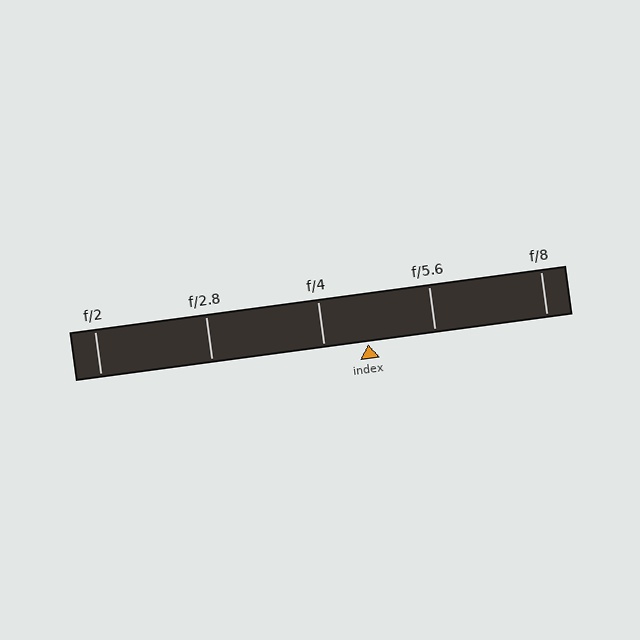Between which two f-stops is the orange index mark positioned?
The index mark is between f/4 and f/5.6.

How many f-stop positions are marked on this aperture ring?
There are 5 f-stop positions marked.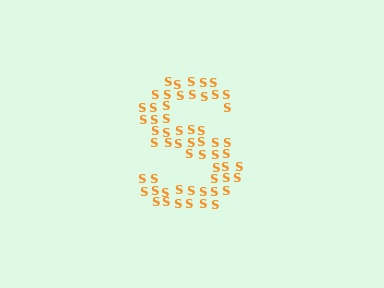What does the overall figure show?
The overall figure shows the letter S.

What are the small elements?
The small elements are letter S's.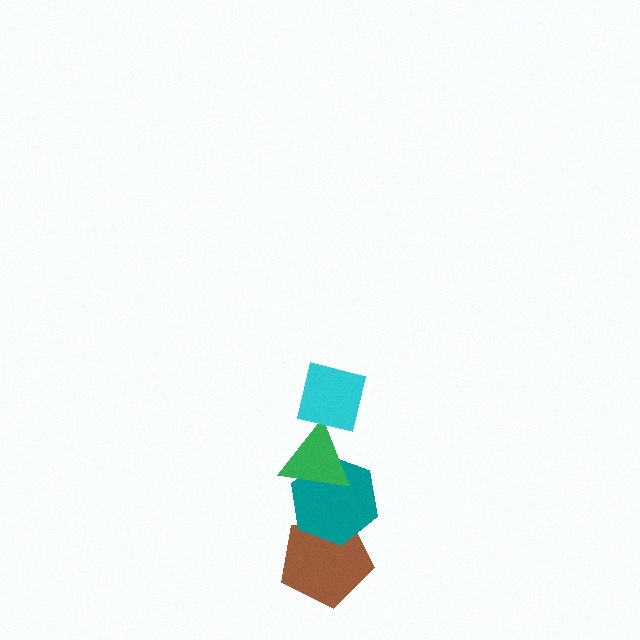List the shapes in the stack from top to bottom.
From top to bottom: the cyan square, the green triangle, the teal hexagon, the brown pentagon.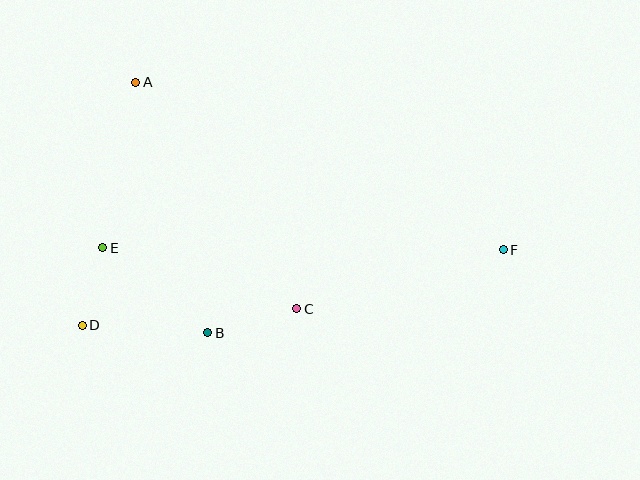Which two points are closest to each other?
Points D and E are closest to each other.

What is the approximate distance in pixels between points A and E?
The distance between A and E is approximately 169 pixels.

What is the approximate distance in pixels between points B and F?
The distance between B and F is approximately 307 pixels.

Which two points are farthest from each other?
Points D and F are farthest from each other.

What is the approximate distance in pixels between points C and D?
The distance between C and D is approximately 215 pixels.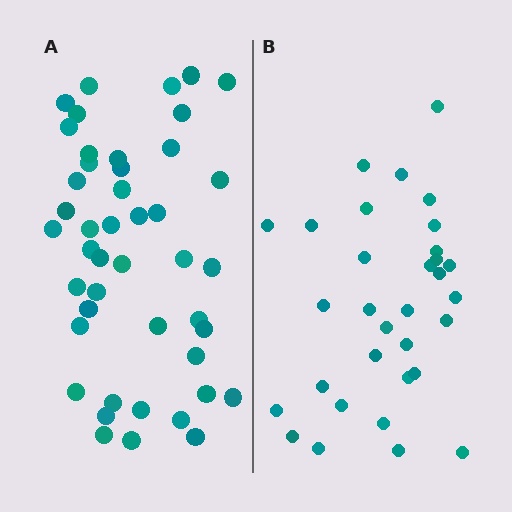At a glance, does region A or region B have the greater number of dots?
Region A (the left region) has more dots.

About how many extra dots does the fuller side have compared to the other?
Region A has approximately 15 more dots than region B.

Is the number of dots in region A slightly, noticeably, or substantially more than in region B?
Region A has noticeably more, but not dramatically so. The ratio is roughly 1.4 to 1.